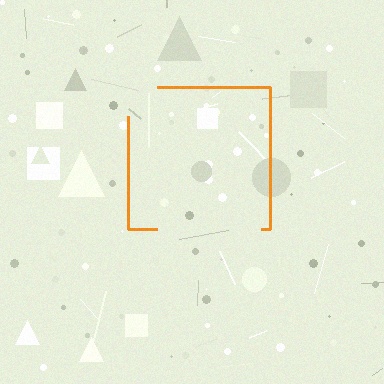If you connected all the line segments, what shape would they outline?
They would outline a square.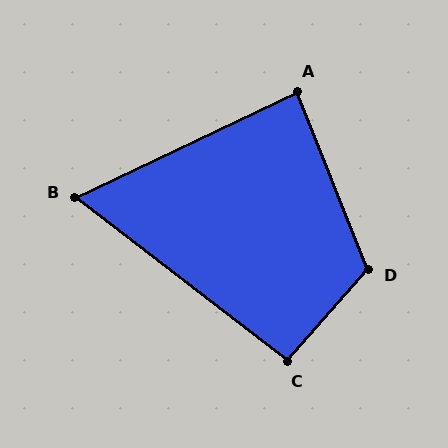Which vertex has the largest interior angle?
D, at approximately 117 degrees.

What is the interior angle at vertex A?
Approximately 86 degrees (approximately right).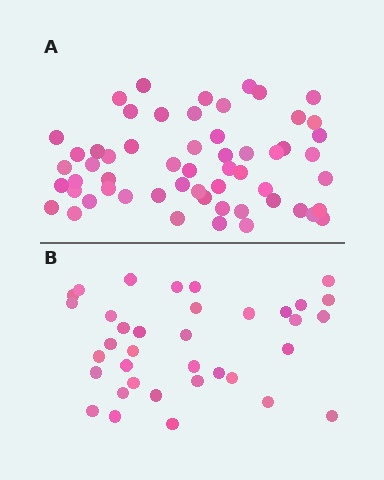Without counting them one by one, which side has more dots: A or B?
Region A (the top region) has more dots.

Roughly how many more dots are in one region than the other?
Region A has approximately 20 more dots than region B.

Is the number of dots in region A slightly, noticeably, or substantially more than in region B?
Region A has substantially more. The ratio is roughly 1.6 to 1.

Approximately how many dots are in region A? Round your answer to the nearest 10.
About 60 dots. (The exact count is 57, which rounds to 60.)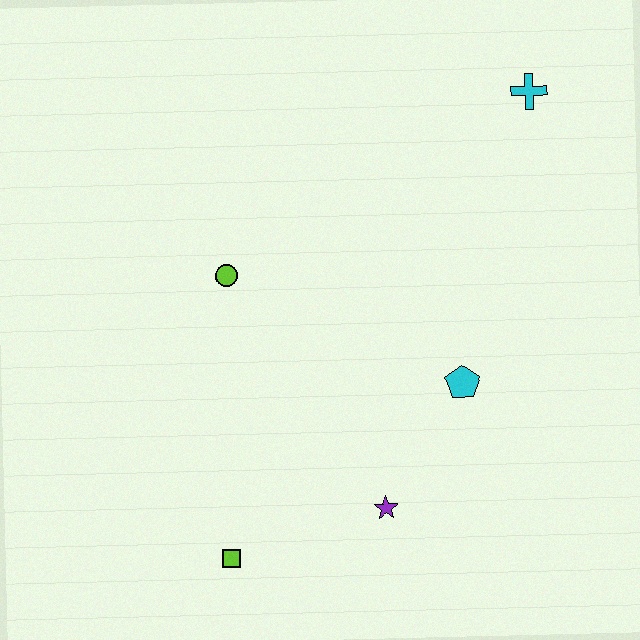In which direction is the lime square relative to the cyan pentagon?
The lime square is to the left of the cyan pentagon.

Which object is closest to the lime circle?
The cyan pentagon is closest to the lime circle.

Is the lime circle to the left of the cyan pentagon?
Yes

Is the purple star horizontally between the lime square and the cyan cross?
Yes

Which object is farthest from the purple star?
The cyan cross is farthest from the purple star.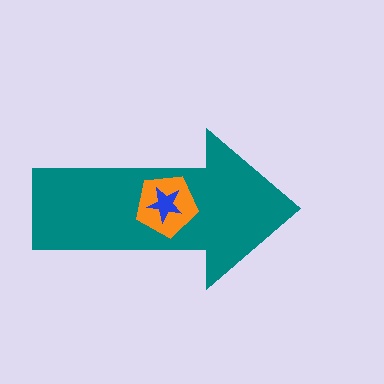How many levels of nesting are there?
3.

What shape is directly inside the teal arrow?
The orange pentagon.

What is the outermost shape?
The teal arrow.